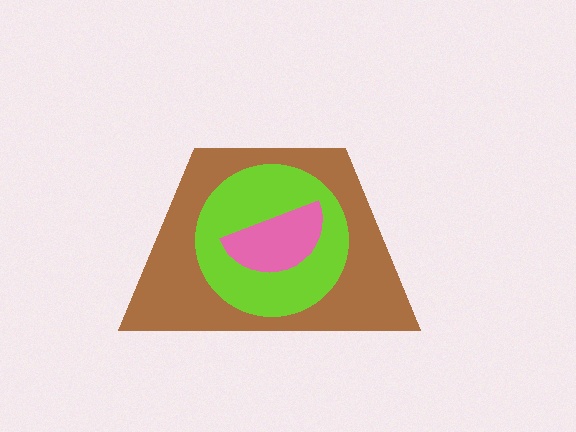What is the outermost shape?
The brown trapezoid.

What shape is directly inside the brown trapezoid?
The lime circle.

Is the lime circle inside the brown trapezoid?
Yes.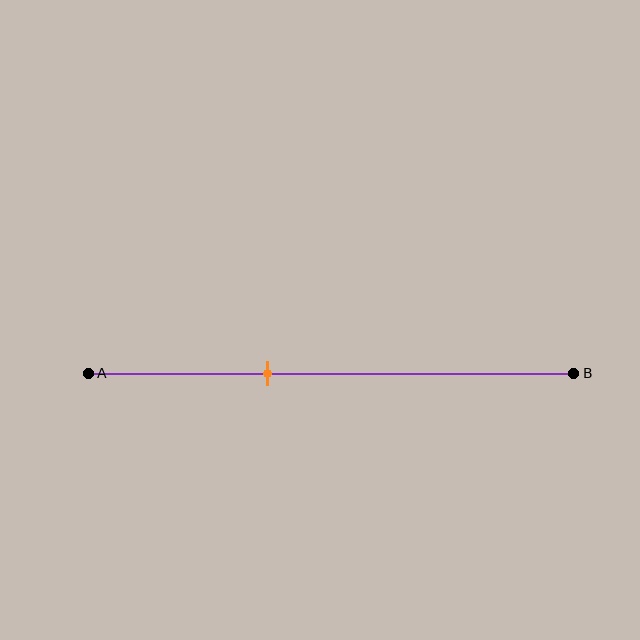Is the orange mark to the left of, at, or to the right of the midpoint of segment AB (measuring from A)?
The orange mark is to the left of the midpoint of segment AB.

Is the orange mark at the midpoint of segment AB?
No, the mark is at about 35% from A, not at the 50% midpoint.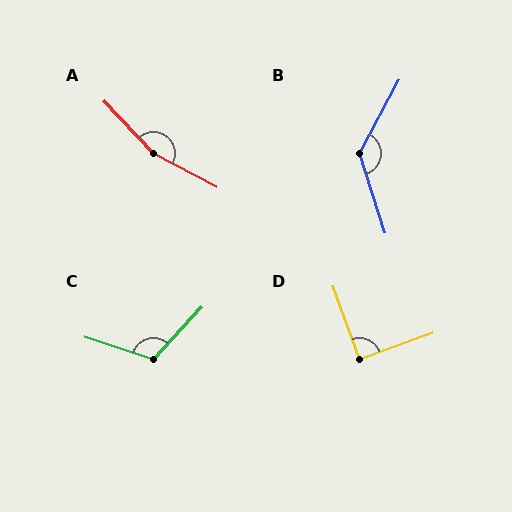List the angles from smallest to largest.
D (90°), C (114°), B (134°), A (162°).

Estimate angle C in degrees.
Approximately 114 degrees.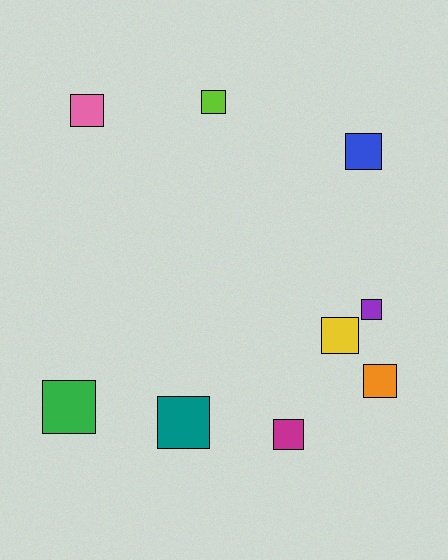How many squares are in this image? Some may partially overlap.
There are 9 squares.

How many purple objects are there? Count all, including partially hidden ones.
There is 1 purple object.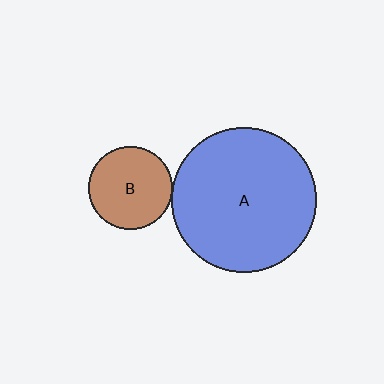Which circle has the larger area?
Circle A (blue).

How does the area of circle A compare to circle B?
Approximately 3.0 times.